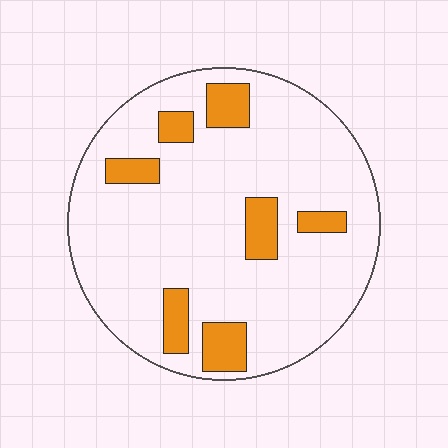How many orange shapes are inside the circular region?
7.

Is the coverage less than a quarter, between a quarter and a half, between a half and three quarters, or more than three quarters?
Less than a quarter.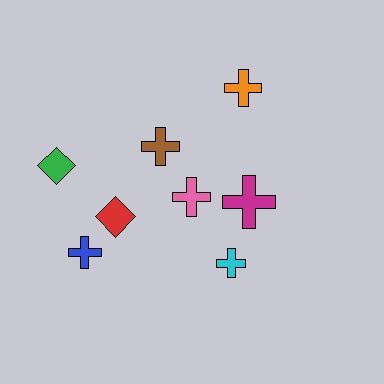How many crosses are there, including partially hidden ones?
There are 6 crosses.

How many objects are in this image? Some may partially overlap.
There are 8 objects.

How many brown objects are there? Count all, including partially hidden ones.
There is 1 brown object.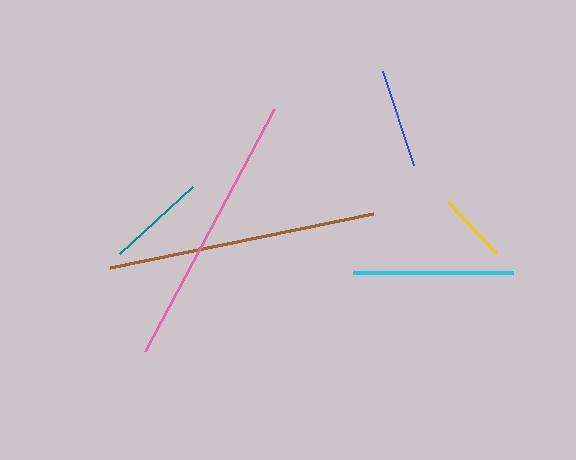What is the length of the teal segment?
The teal segment is approximately 99 pixels long.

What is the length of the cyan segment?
The cyan segment is approximately 160 pixels long.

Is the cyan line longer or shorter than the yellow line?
The cyan line is longer than the yellow line.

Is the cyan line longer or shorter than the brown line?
The brown line is longer than the cyan line.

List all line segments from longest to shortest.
From longest to shortest: pink, brown, cyan, blue, teal, yellow.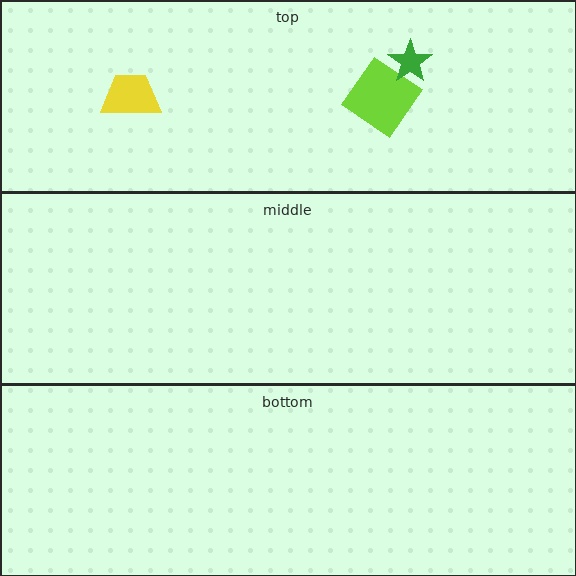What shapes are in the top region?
The yellow trapezoid, the lime diamond, the green star.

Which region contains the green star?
The top region.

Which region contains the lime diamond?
The top region.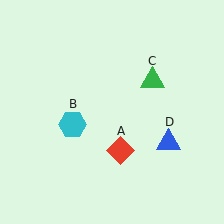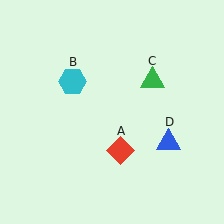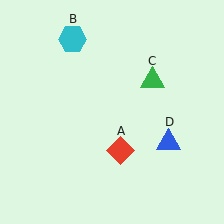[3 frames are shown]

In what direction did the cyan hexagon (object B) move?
The cyan hexagon (object B) moved up.